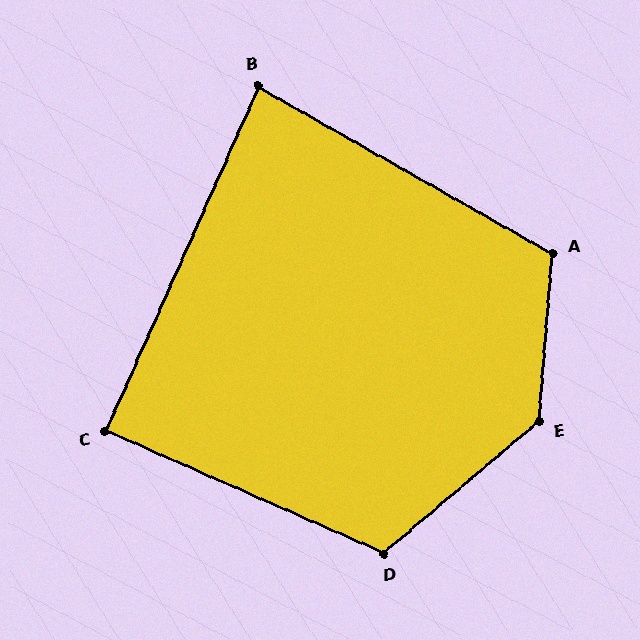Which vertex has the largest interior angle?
E, at approximately 135 degrees.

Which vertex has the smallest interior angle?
B, at approximately 84 degrees.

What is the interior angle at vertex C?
Approximately 90 degrees (approximately right).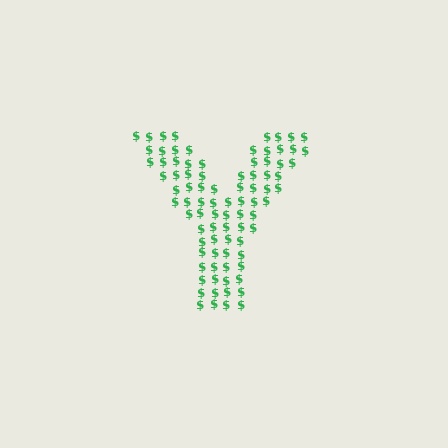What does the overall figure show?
The overall figure shows the letter Y.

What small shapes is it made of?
It is made of small dollar signs.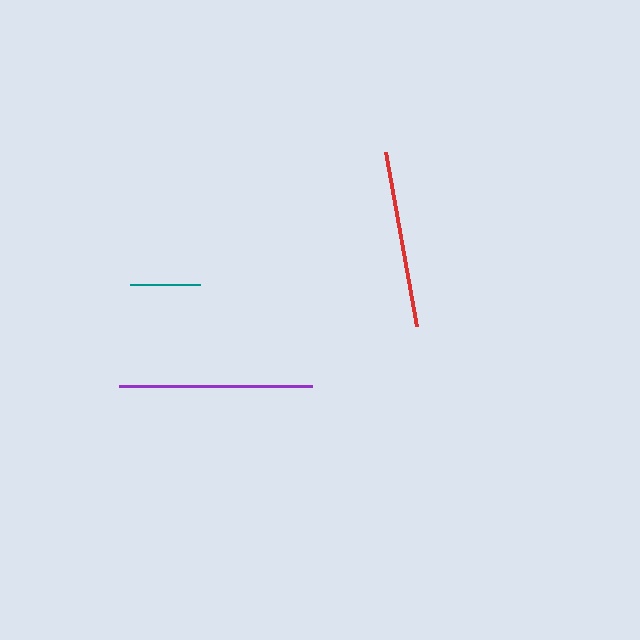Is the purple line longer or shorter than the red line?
The purple line is longer than the red line.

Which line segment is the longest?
The purple line is the longest at approximately 193 pixels.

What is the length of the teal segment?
The teal segment is approximately 69 pixels long.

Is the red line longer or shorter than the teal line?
The red line is longer than the teal line.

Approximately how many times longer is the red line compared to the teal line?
The red line is approximately 2.5 times the length of the teal line.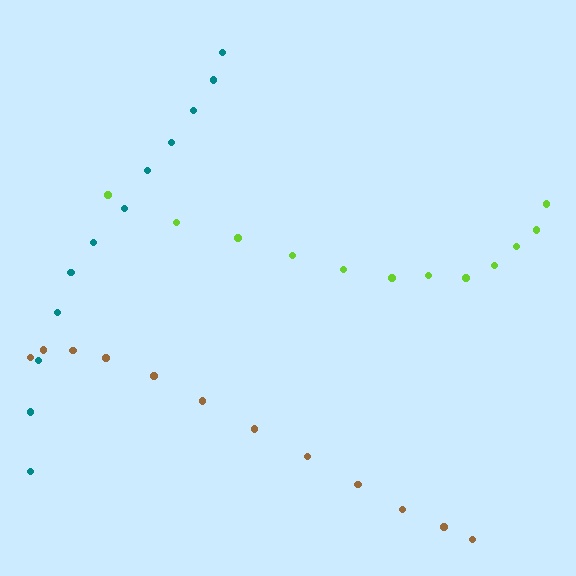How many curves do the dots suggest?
There are 3 distinct paths.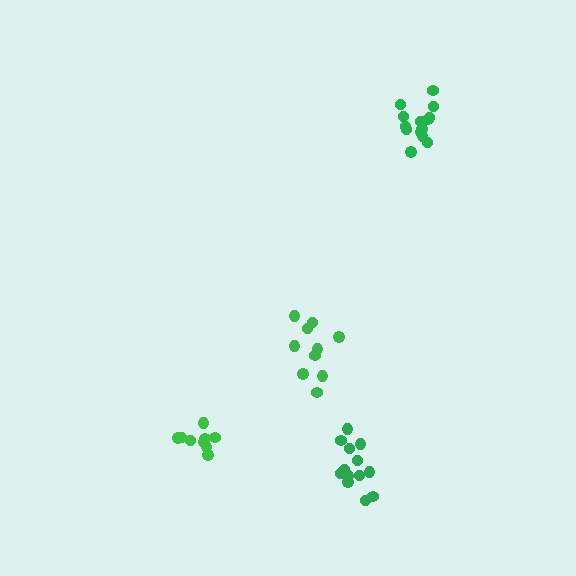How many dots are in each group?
Group 1: 15 dots, Group 2: 10 dots, Group 3: 15 dots, Group 4: 9 dots (49 total).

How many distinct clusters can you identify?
There are 4 distinct clusters.